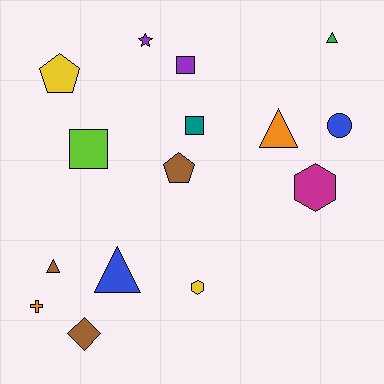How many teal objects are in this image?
There is 1 teal object.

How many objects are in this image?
There are 15 objects.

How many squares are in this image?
There are 3 squares.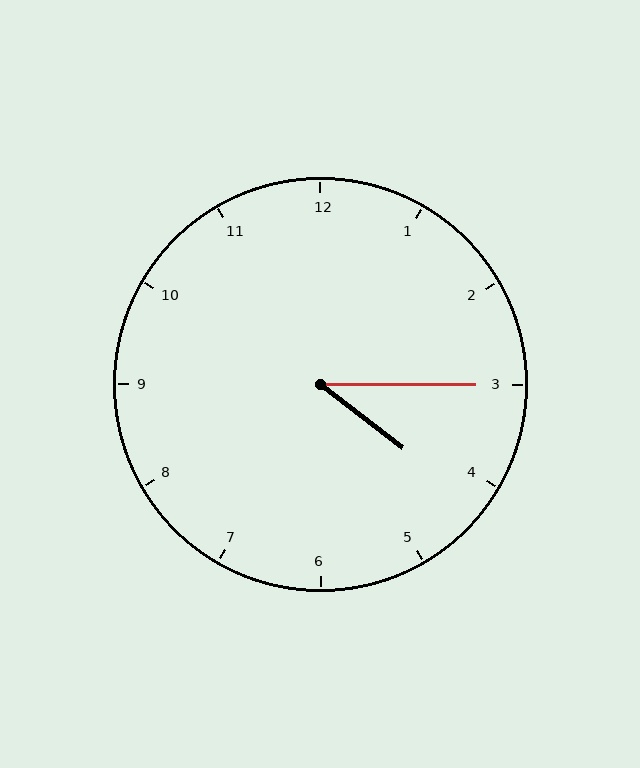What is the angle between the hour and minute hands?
Approximately 38 degrees.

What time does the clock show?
4:15.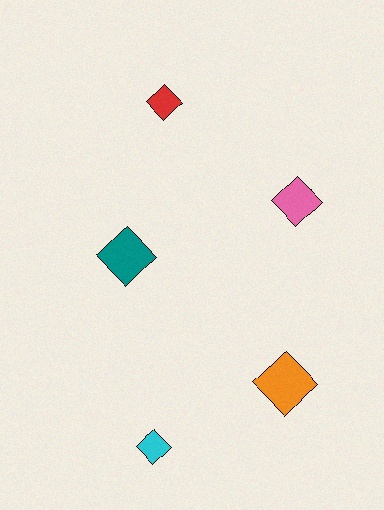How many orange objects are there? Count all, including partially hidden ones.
There is 1 orange object.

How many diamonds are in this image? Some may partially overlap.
There are 5 diamonds.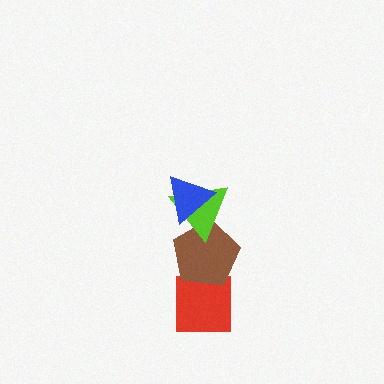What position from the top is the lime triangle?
The lime triangle is 2nd from the top.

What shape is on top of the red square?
The brown pentagon is on top of the red square.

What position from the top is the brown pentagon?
The brown pentagon is 3rd from the top.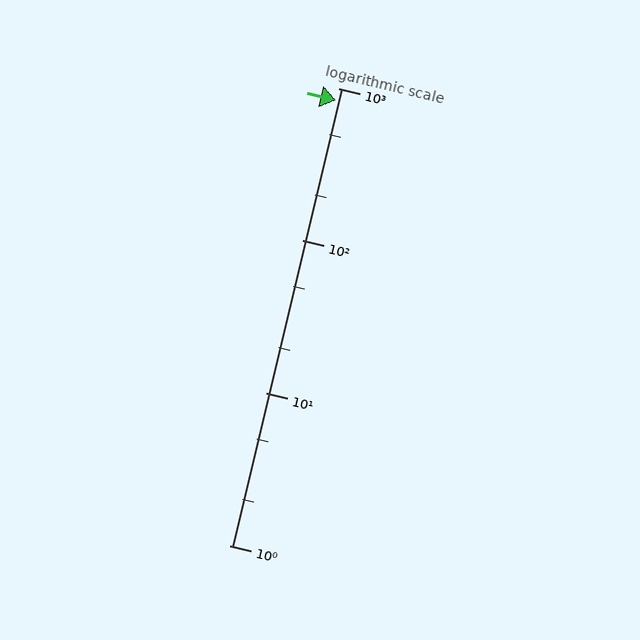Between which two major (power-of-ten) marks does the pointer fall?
The pointer is between 100 and 1000.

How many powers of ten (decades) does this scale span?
The scale spans 3 decades, from 1 to 1000.